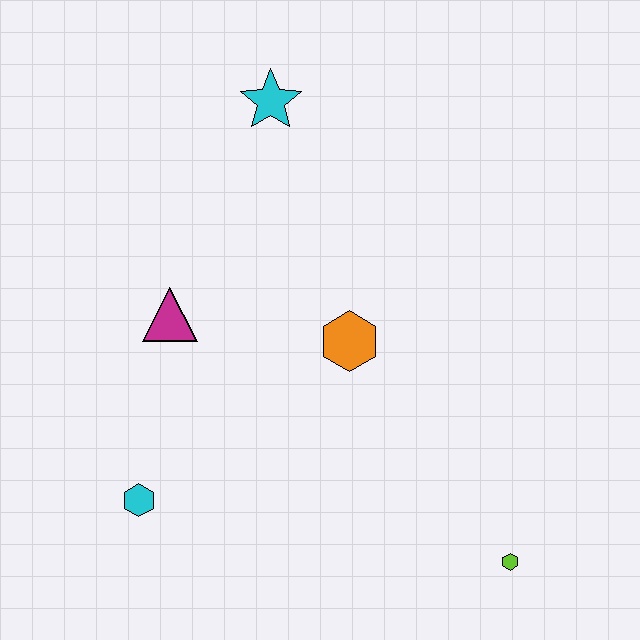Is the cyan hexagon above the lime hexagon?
Yes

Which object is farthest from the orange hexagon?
The lime hexagon is farthest from the orange hexagon.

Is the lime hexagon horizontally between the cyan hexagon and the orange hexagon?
No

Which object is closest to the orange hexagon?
The magenta triangle is closest to the orange hexagon.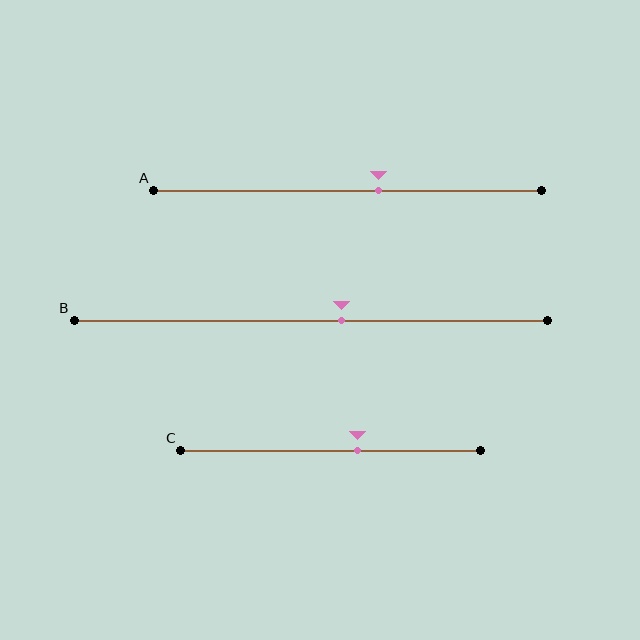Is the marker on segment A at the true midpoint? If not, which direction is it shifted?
No, the marker on segment A is shifted to the right by about 8% of the segment length.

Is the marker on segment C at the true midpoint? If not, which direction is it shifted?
No, the marker on segment C is shifted to the right by about 9% of the segment length.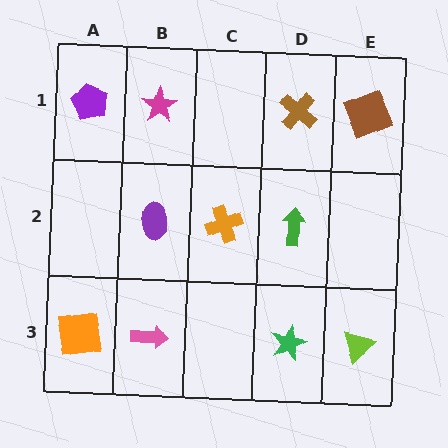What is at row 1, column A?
A purple pentagon.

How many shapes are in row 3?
4 shapes.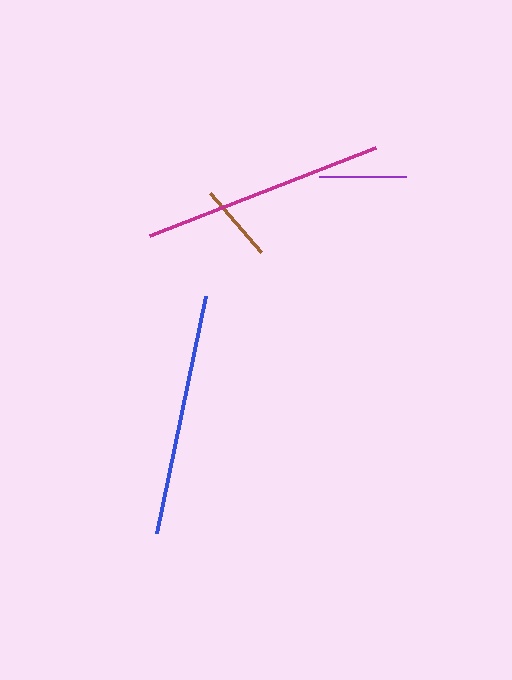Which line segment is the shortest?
The brown line is the shortest at approximately 78 pixels.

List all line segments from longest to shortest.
From longest to shortest: blue, magenta, purple, brown.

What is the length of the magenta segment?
The magenta segment is approximately 242 pixels long.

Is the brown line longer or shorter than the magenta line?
The magenta line is longer than the brown line.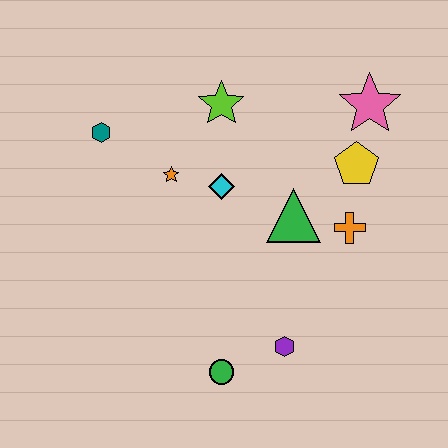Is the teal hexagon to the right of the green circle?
No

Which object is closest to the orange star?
The cyan diamond is closest to the orange star.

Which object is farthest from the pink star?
The green circle is farthest from the pink star.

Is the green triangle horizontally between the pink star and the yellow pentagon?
No